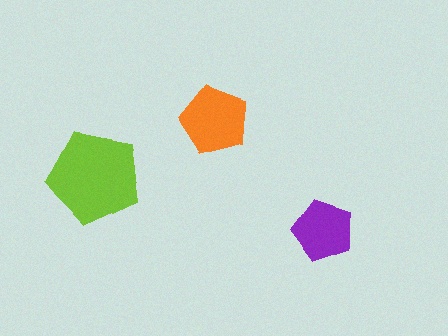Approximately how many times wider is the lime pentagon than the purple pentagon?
About 1.5 times wider.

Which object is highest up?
The orange pentagon is topmost.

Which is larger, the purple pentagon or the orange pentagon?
The orange one.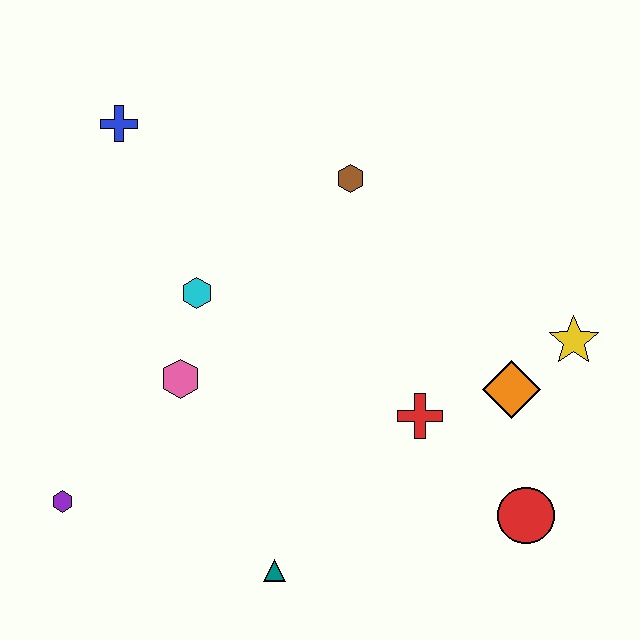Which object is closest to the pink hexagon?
The cyan hexagon is closest to the pink hexagon.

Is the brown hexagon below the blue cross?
Yes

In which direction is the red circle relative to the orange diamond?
The red circle is below the orange diamond.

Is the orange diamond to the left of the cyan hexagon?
No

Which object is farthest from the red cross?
The blue cross is farthest from the red cross.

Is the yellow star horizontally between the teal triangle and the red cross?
No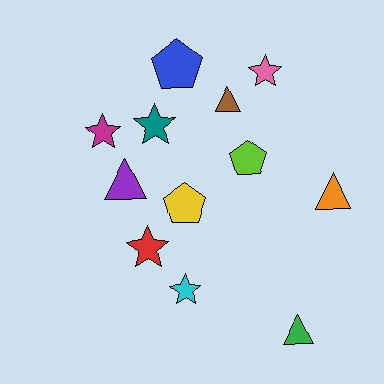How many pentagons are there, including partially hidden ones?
There are 3 pentagons.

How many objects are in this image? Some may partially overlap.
There are 12 objects.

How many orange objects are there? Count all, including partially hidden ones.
There is 1 orange object.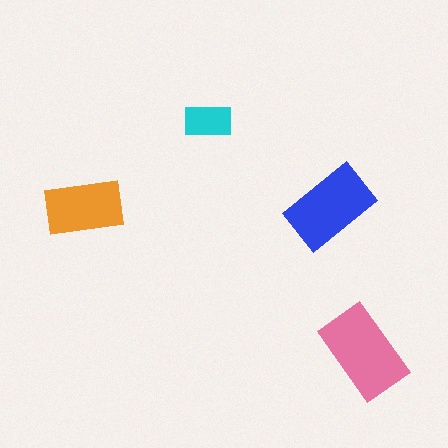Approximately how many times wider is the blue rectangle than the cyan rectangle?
About 2 times wider.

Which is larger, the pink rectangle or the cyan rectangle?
The pink one.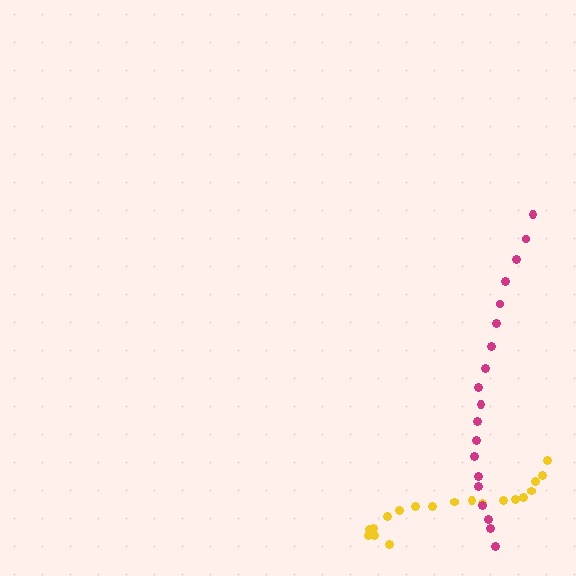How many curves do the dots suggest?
There are 2 distinct paths.